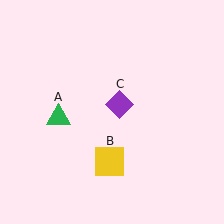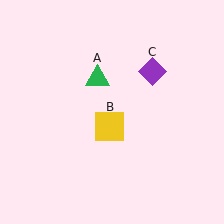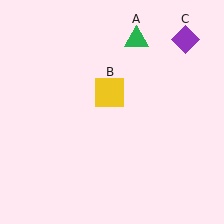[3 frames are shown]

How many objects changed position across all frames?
3 objects changed position: green triangle (object A), yellow square (object B), purple diamond (object C).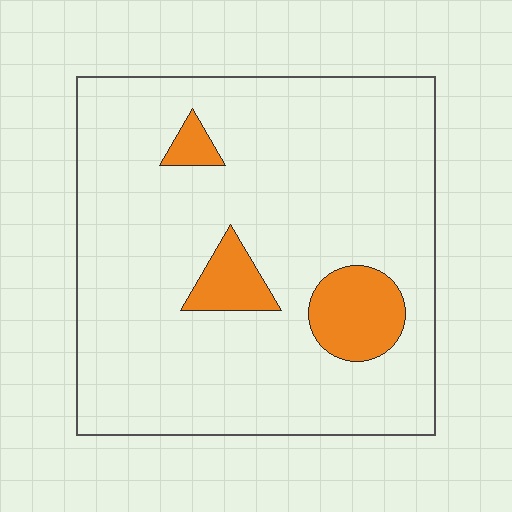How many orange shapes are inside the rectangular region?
3.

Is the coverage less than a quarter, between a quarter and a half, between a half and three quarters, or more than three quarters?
Less than a quarter.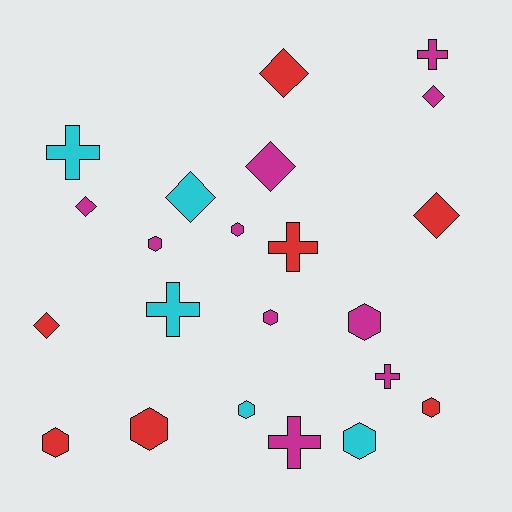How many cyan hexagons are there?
There are 2 cyan hexagons.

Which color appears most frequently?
Magenta, with 10 objects.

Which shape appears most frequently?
Hexagon, with 9 objects.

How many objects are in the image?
There are 22 objects.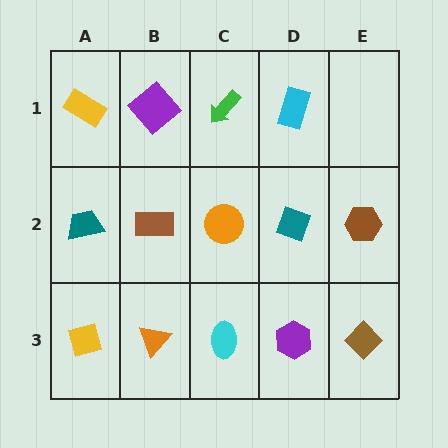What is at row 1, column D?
A cyan rectangle.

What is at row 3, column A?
A yellow diamond.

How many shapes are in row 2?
5 shapes.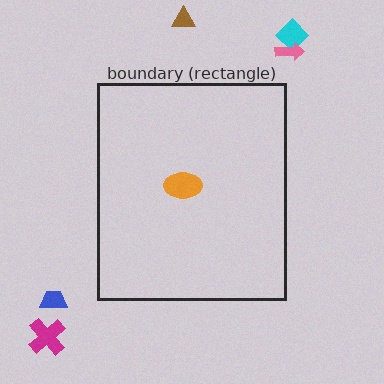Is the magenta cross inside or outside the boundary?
Outside.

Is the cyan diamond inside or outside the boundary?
Outside.